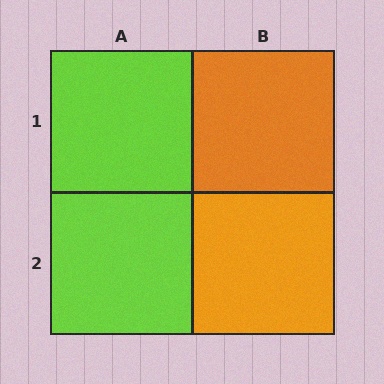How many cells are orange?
2 cells are orange.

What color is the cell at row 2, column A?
Lime.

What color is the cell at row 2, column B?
Orange.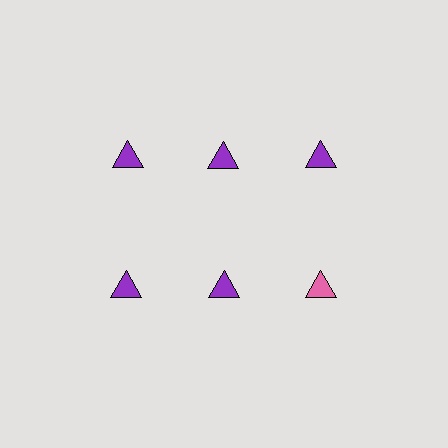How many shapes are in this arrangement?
There are 6 shapes arranged in a grid pattern.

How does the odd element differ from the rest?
It has a different color: pink instead of purple.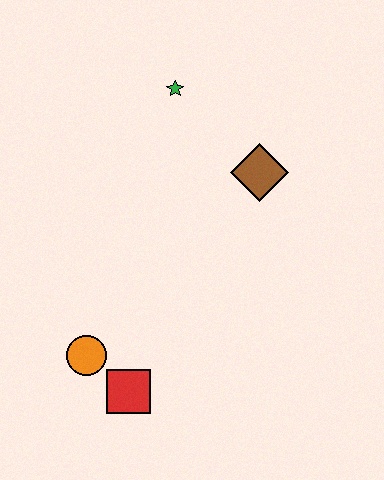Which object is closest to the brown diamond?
The green star is closest to the brown diamond.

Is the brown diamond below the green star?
Yes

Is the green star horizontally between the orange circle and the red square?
No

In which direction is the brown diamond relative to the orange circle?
The brown diamond is above the orange circle.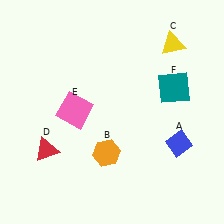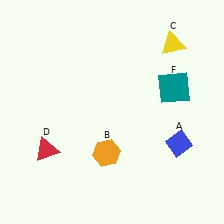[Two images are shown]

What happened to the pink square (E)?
The pink square (E) was removed in Image 2. It was in the top-left area of Image 1.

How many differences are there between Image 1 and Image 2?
There is 1 difference between the two images.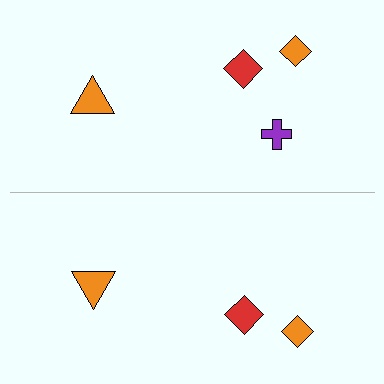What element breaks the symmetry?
A purple cross is missing from the bottom side.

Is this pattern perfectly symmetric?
No, the pattern is not perfectly symmetric. A purple cross is missing from the bottom side.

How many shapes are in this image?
There are 7 shapes in this image.